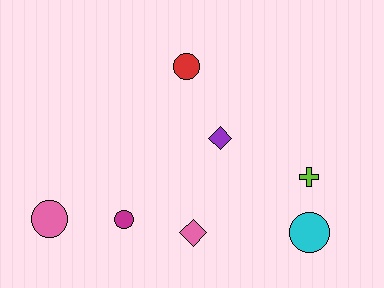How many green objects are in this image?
There are no green objects.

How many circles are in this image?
There are 4 circles.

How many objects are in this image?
There are 7 objects.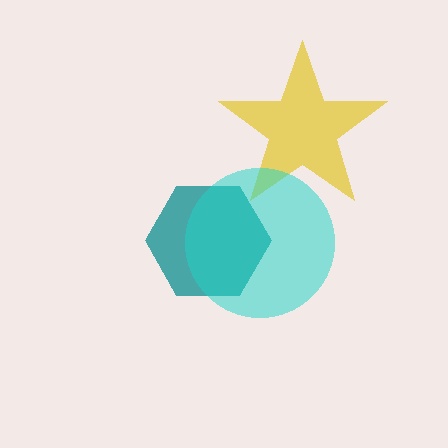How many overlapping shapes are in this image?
There are 3 overlapping shapes in the image.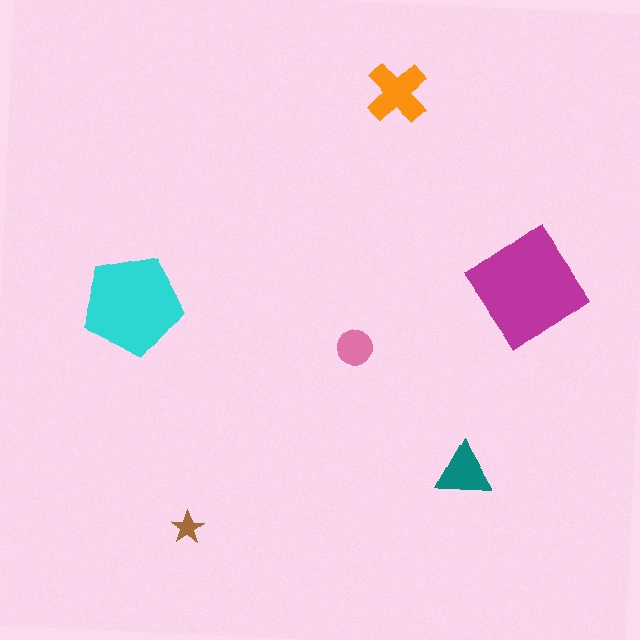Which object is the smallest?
The brown star.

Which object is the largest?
The magenta diamond.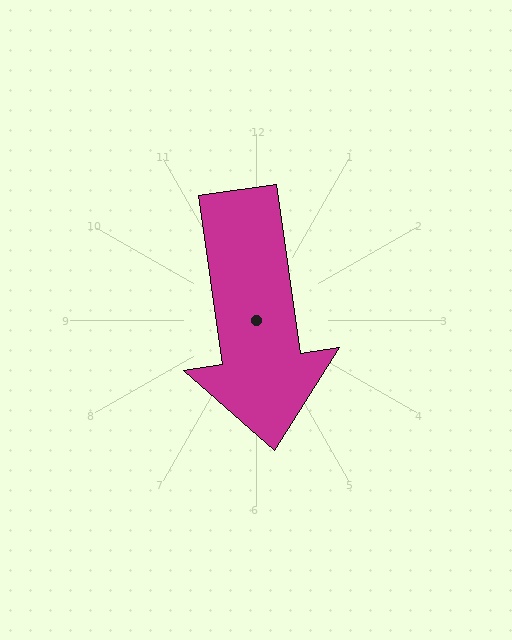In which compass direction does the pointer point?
South.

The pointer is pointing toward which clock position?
Roughly 6 o'clock.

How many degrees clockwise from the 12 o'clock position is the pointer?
Approximately 172 degrees.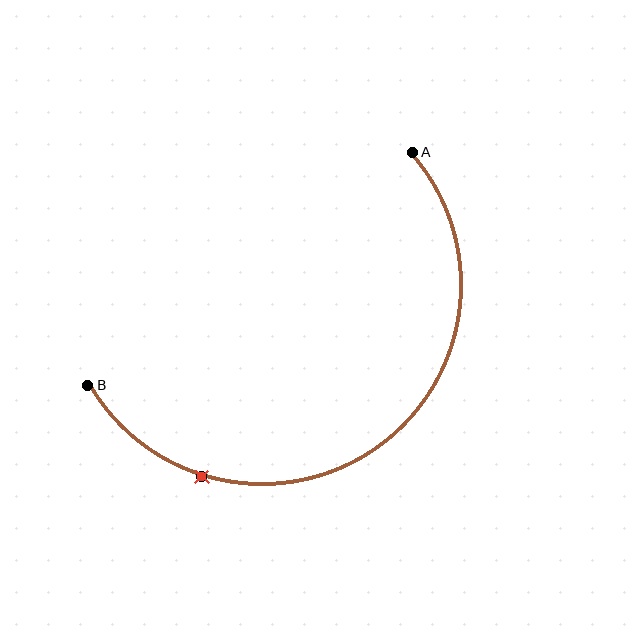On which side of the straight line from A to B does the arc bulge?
The arc bulges below and to the right of the straight line connecting A and B.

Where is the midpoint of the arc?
The arc midpoint is the point on the curve farthest from the straight line joining A and B. It sits below and to the right of that line.